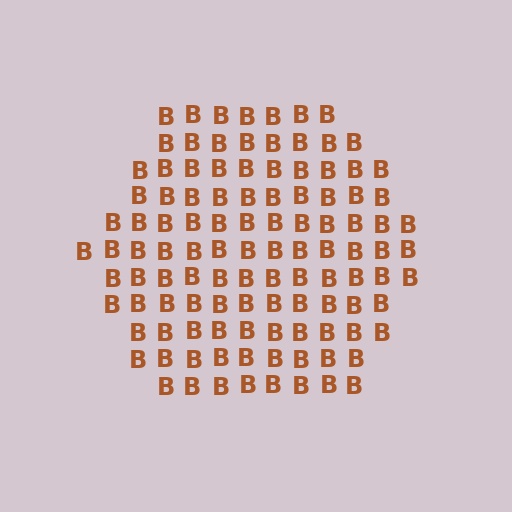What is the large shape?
The large shape is a hexagon.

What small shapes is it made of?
It is made of small letter B's.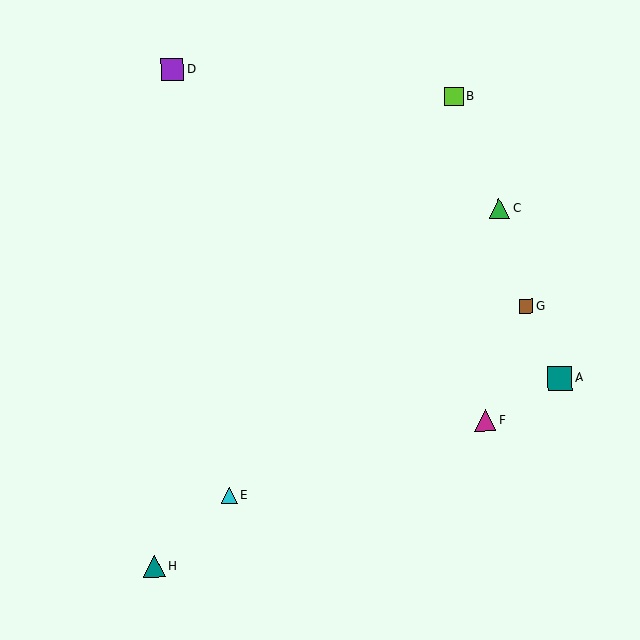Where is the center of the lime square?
The center of the lime square is at (454, 97).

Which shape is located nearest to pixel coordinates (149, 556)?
The teal triangle (labeled H) at (154, 567) is nearest to that location.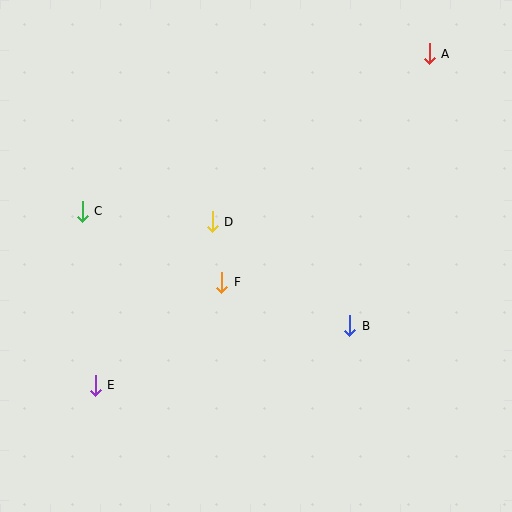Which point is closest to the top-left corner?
Point C is closest to the top-left corner.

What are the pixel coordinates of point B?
Point B is at (350, 326).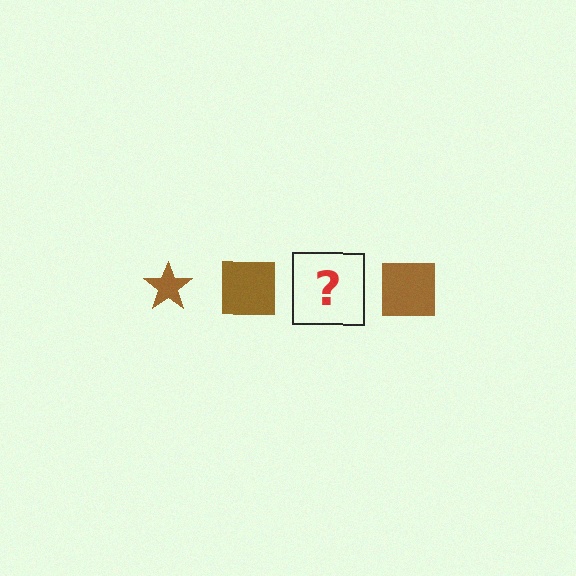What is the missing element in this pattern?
The missing element is a brown star.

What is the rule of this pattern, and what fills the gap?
The rule is that the pattern cycles through star, square shapes in brown. The gap should be filled with a brown star.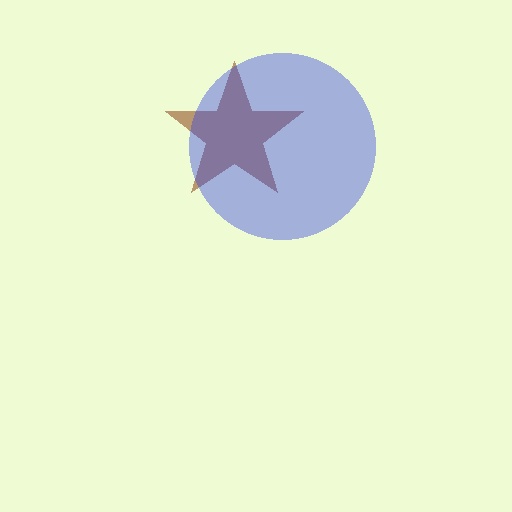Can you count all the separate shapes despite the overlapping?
Yes, there are 2 separate shapes.